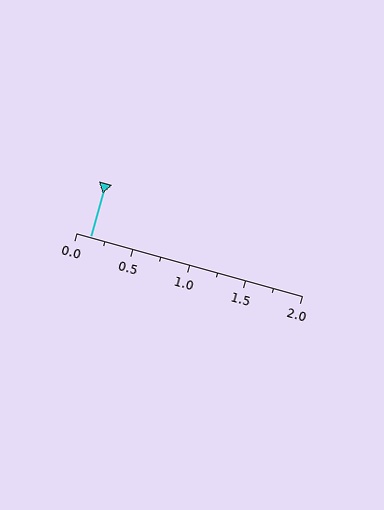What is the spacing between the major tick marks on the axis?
The major ticks are spaced 0.5 apart.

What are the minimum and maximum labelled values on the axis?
The axis runs from 0.0 to 2.0.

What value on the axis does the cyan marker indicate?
The marker indicates approximately 0.12.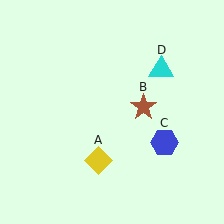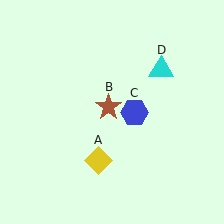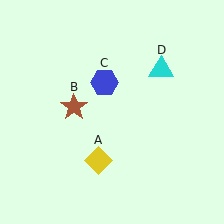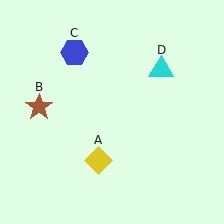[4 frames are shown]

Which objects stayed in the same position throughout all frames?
Yellow diamond (object A) and cyan triangle (object D) remained stationary.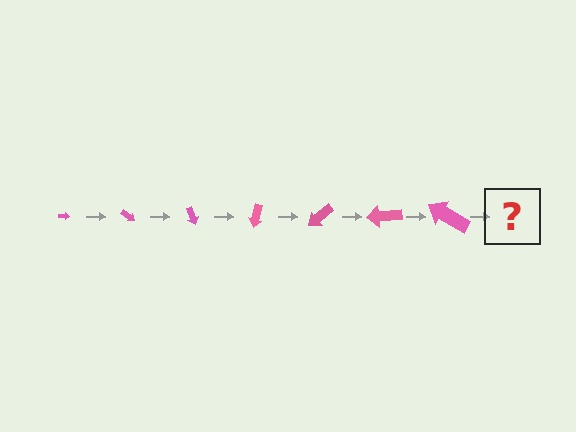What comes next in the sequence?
The next element should be an arrow, larger than the previous one and rotated 245 degrees from the start.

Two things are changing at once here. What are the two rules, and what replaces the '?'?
The two rules are that the arrow grows larger each step and it rotates 35 degrees each step. The '?' should be an arrow, larger than the previous one and rotated 245 degrees from the start.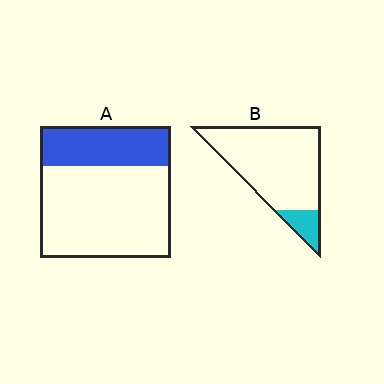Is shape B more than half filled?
No.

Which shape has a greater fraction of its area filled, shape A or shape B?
Shape A.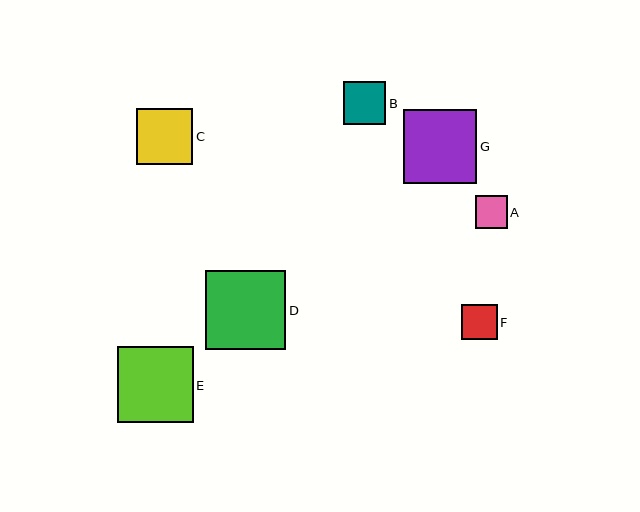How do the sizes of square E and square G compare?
Square E and square G are approximately the same size.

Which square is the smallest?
Square A is the smallest with a size of approximately 32 pixels.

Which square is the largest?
Square D is the largest with a size of approximately 80 pixels.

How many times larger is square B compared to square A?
Square B is approximately 1.3 times the size of square A.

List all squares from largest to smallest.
From largest to smallest: D, E, G, C, B, F, A.